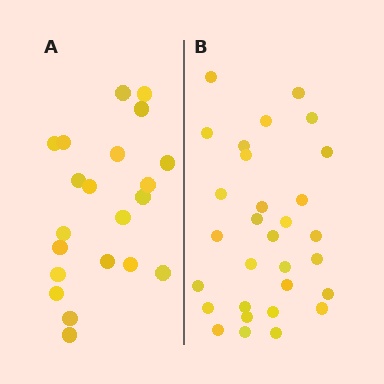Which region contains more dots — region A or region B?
Region B (the right region) has more dots.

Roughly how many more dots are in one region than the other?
Region B has roughly 8 or so more dots than region A.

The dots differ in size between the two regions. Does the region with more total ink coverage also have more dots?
No. Region A has more total ink coverage because its dots are larger, but region B actually contains more individual dots. Total area can be misleading — the number of items is what matters here.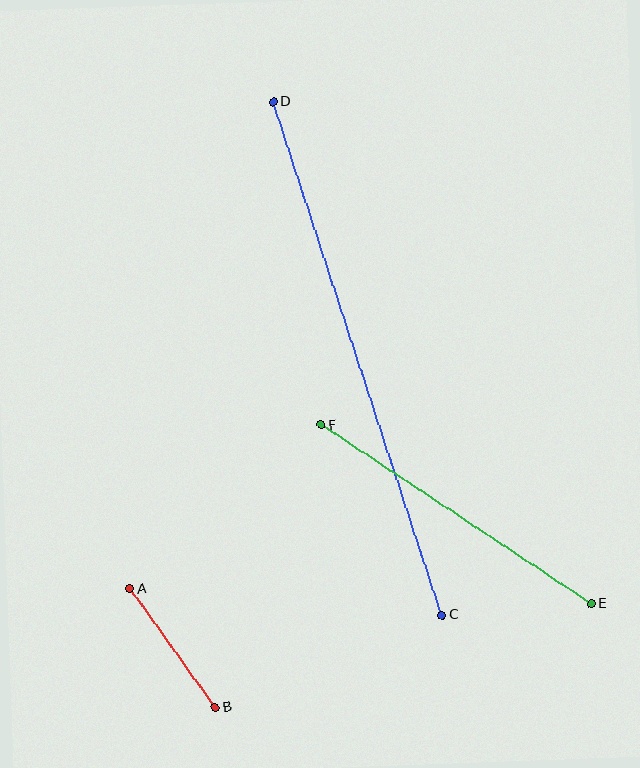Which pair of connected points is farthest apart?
Points C and D are farthest apart.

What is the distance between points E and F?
The distance is approximately 324 pixels.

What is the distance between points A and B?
The distance is approximately 146 pixels.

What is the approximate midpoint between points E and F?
The midpoint is at approximately (456, 514) pixels.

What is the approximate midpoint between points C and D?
The midpoint is at approximately (358, 358) pixels.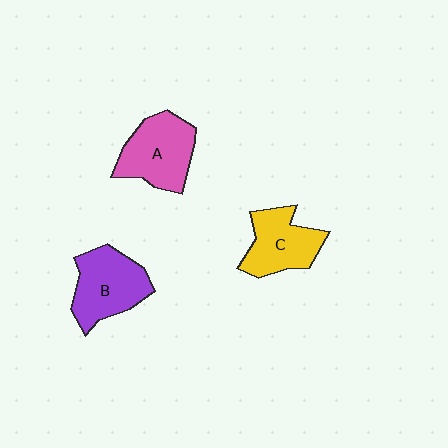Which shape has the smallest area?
Shape C (yellow).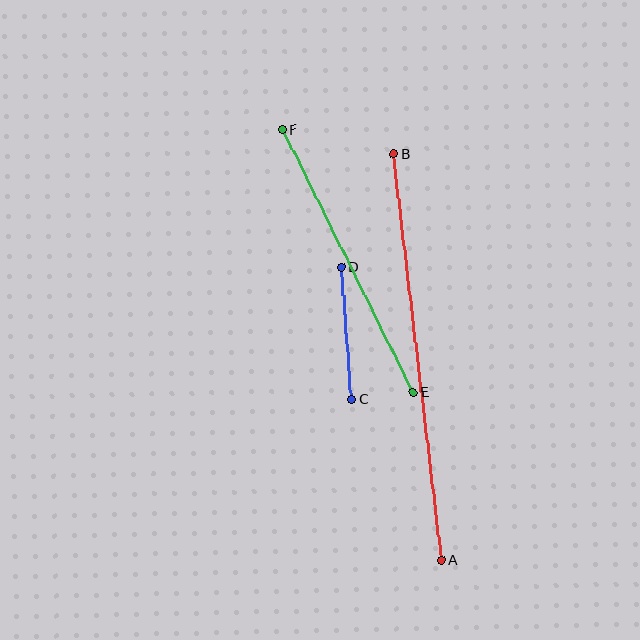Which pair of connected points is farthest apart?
Points A and B are farthest apart.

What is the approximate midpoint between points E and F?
The midpoint is at approximately (348, 261) pixels.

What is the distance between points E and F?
The distance is approximately 294 pixels.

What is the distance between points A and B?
The distance is approximately 409 pixels.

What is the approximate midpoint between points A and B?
The midpoint is at approximately (417, 357) pixels.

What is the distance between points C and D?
The distance is approximately 133 pixels.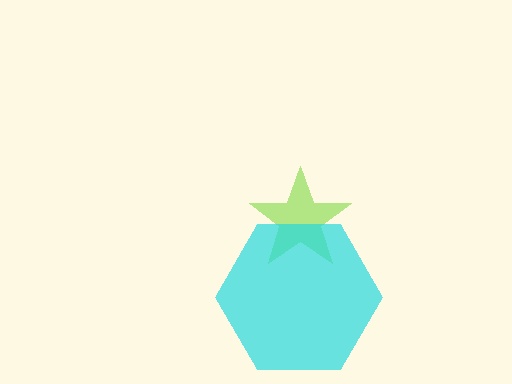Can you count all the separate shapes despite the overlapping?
Yes, there are 2 separate shapes.